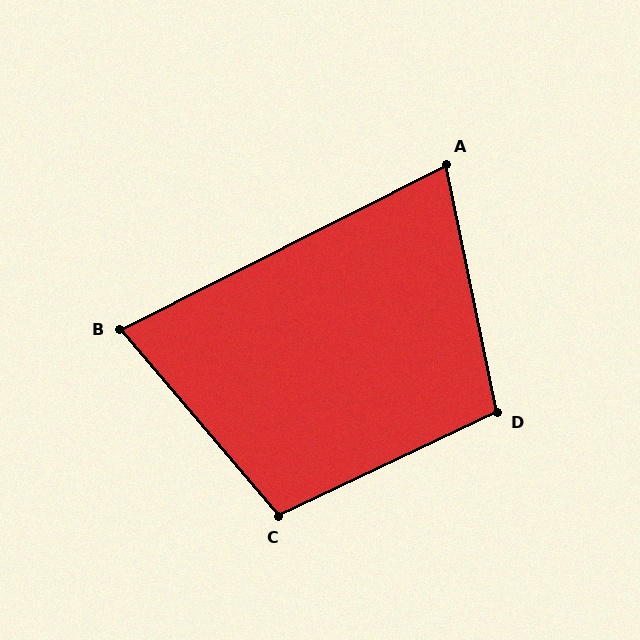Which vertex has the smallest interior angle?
A, at approximately 75 degrees.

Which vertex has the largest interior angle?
C, at approximately 105 degrees.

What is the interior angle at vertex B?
Approximately 77 degrees (acute).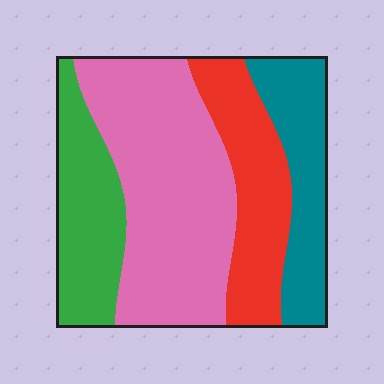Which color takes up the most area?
Pink, at roughly 40%.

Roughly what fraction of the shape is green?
Green takes up between a sixth and a third of the shape.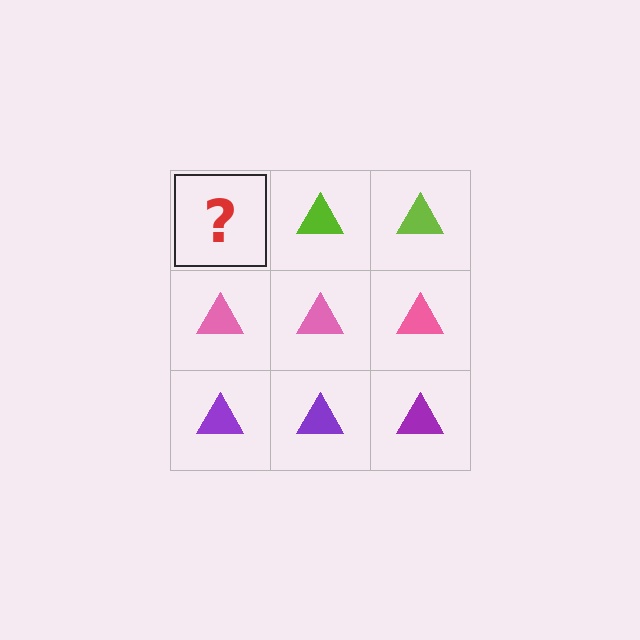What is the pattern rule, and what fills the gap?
The rule is that each row has a consistent color. The gap should be filled with a lime triangle.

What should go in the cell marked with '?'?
The missing cell should contain a lime triangle.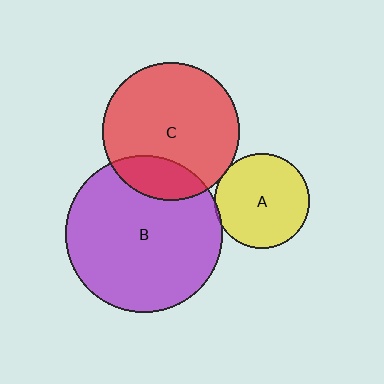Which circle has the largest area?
Circle B (purple).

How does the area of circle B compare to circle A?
Approximately 2.7 times.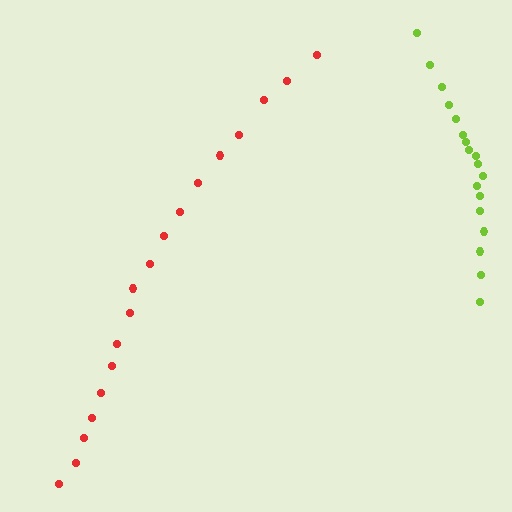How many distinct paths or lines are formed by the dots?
There are 2 distinct paths.